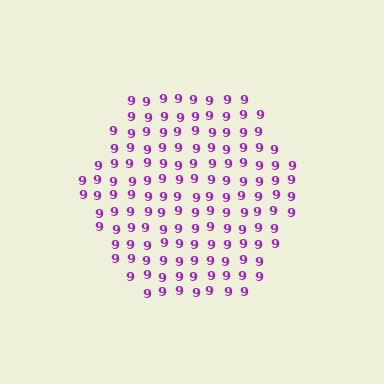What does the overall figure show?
The overall figure shows a hexagon.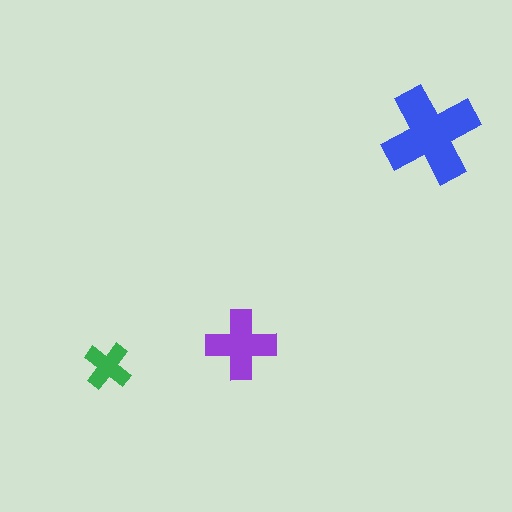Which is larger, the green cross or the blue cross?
The blue one.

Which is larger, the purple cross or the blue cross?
The blue one.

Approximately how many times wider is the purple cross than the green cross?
About 1.5 times wider.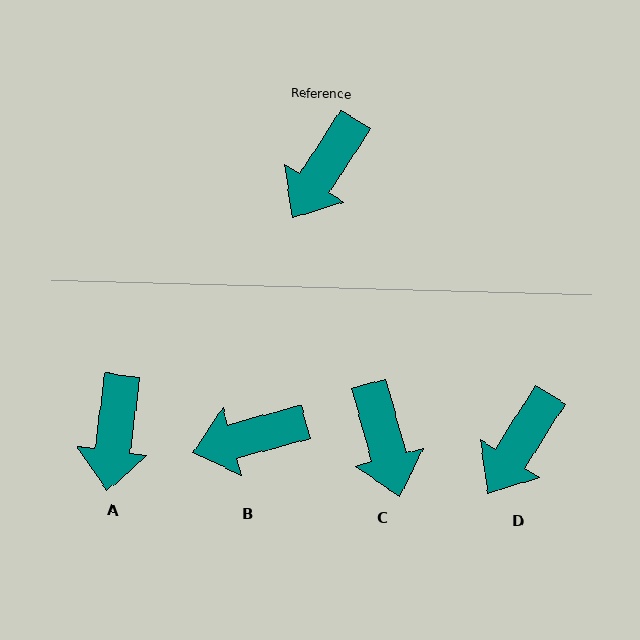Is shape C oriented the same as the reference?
No, it is off by about 48 degrees.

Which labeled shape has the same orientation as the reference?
D.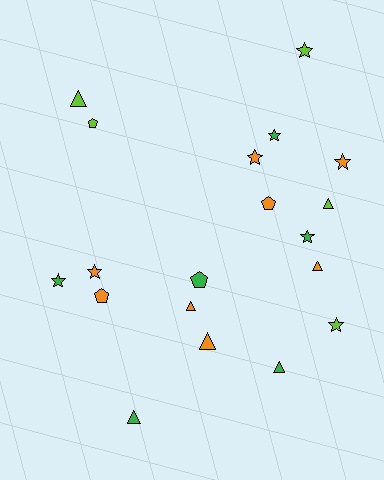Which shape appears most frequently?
Star, with 8 objects.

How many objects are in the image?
There are 19 objects.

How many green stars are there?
There are 3 green stars.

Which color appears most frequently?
Orange, with 8 objects.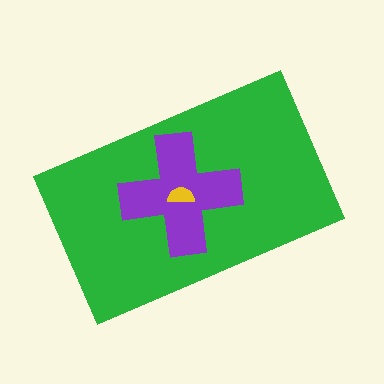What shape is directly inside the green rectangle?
The purple cross.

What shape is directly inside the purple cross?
The yellow semicircle.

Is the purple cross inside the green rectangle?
Yes.